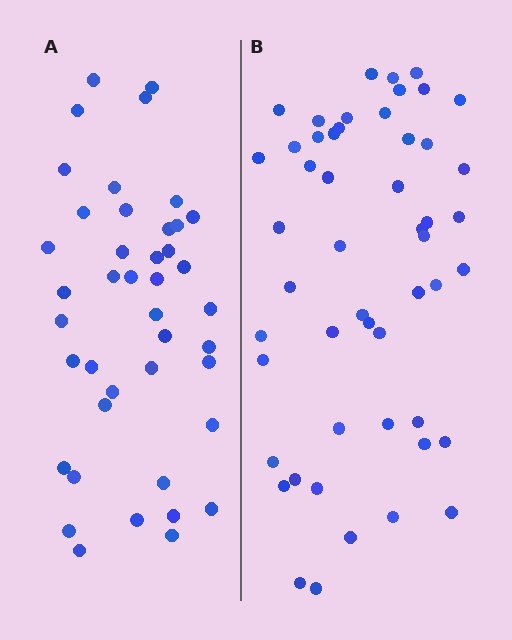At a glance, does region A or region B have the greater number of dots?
Region B (the right region) has more dots.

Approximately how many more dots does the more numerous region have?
Region B has roughly 8 or so more dots than region A.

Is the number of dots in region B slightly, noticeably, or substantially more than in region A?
Region B has only slightly more — the two regions are fairly close. The ratio is roughly 1.2 to 1.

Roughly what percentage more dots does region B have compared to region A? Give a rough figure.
About 20% more.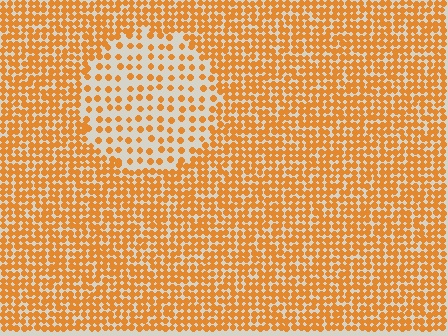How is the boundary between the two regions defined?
The boundary is defined by a change in element density (approximately 2.3x ratio). All elements are the same color, size, and shape.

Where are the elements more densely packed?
The elements are more densely packed outside the circle boundary.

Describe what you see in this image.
The image contains small orange elements arranged at two different densities. A circle-shaped region is visible where the elements are less densely packed than the surrounding area.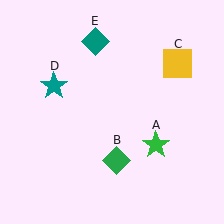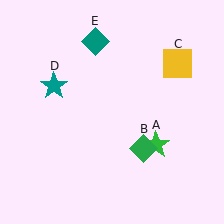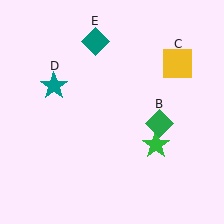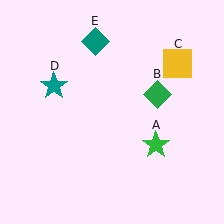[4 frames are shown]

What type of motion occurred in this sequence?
The green diamond (object B) rotated counterclockwise around the center of the scene.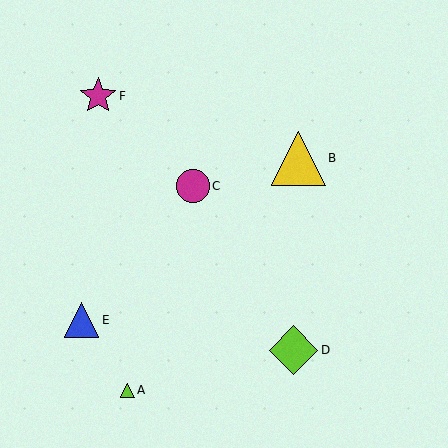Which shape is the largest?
The yellow triangle (labeled B) is the largest.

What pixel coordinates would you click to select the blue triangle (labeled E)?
Click at (82, 320) to select the blue triangle E.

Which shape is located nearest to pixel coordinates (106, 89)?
The magenta star (labeled F) at (98, 96) is nearest to that location.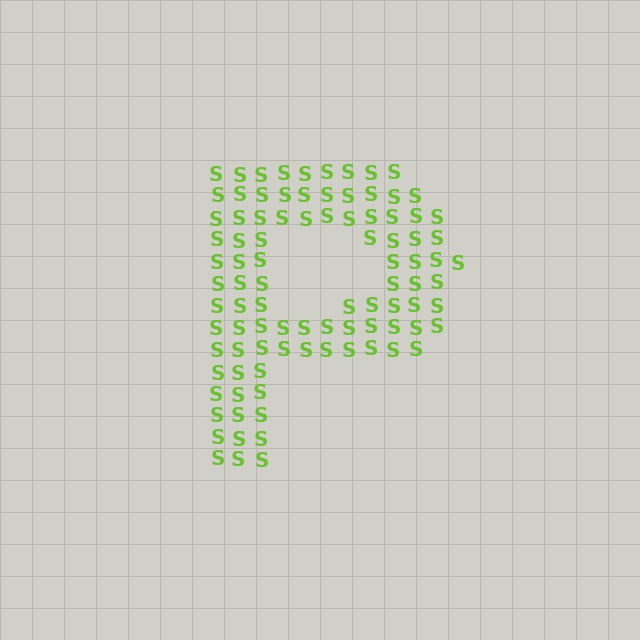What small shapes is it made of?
It is made of small letter S's.